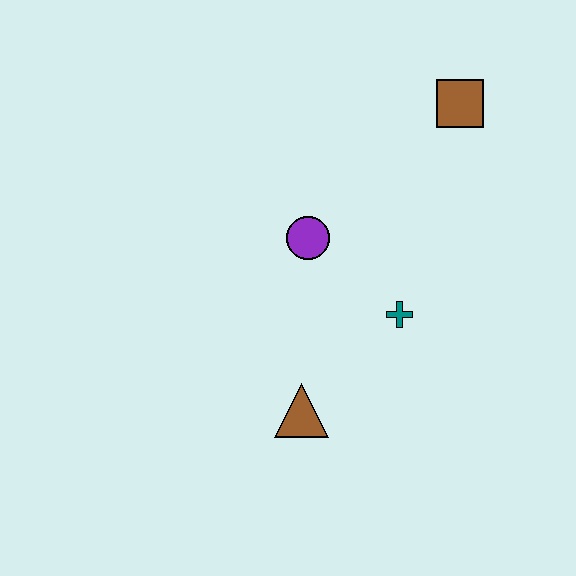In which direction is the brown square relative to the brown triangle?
The brown square is above the brown triangle.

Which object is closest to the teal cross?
The purple circle is closest to the teal cross.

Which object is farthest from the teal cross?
The brown square is farthest from the teal cross.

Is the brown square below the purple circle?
No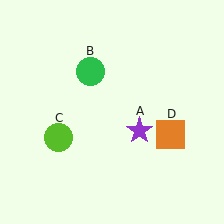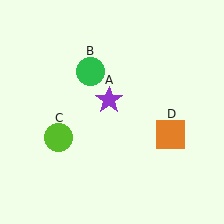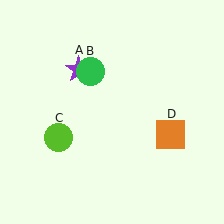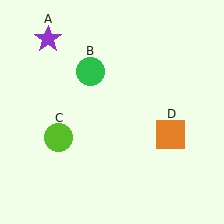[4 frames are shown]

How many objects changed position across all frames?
1 object changed position: purple star (object A).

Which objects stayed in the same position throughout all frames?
Green circle (object B) and lime circle (object C) and orange square (object D) remained stationary.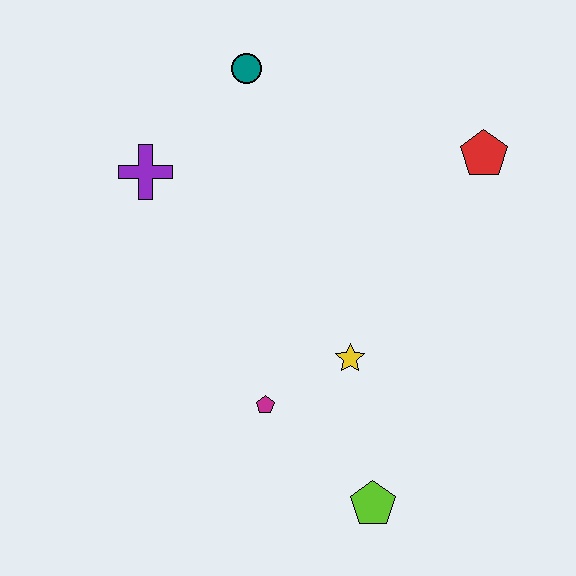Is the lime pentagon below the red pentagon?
Yes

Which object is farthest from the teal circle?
The lime pentagon is farthest from the teal circle.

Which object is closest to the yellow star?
The magenta pentagon is closest to the yellow star.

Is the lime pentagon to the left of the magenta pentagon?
No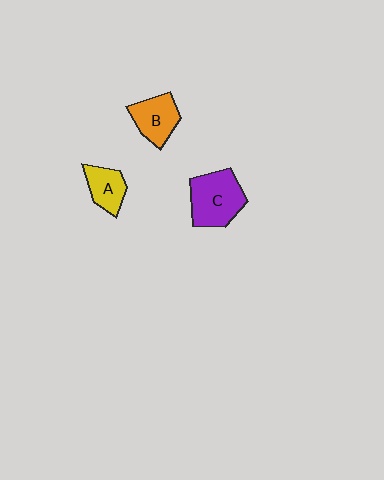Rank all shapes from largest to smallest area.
From largest to smallest: C (purple), B (orange), A (yellow).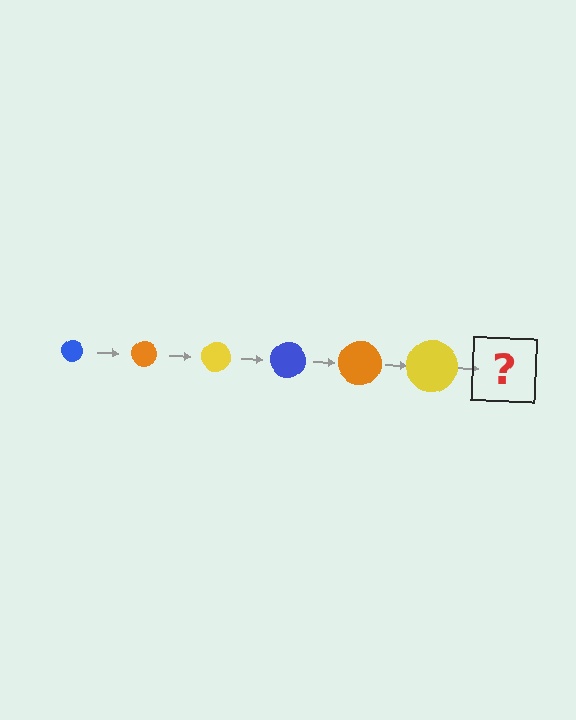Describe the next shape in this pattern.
It should be a blue circle, larger than the previous one.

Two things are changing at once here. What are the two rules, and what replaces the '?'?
The two rules are that the circle grows larger each step and the color cycles through blue, orange, and yellow. The '?' should be a blue circle, larger than the previous one.